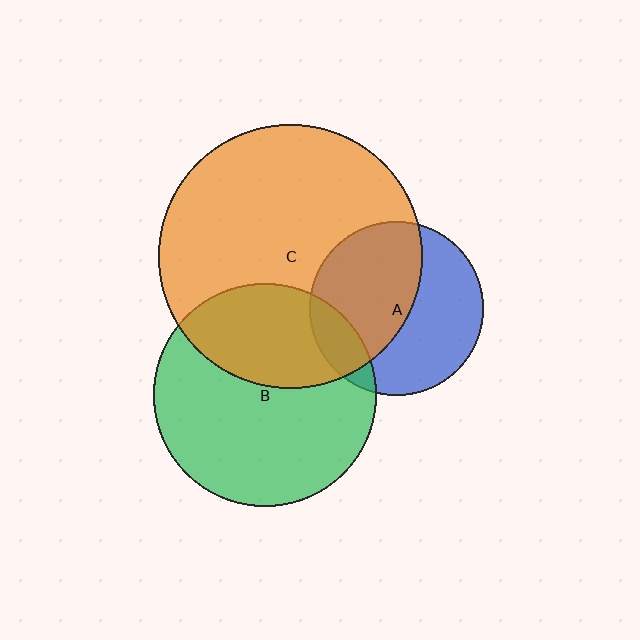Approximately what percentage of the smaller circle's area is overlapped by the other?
Approximately 15%.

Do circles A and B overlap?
Yes.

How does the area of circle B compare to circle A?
Approximately 1.6 times.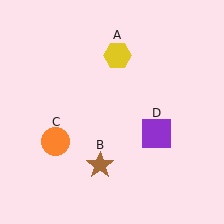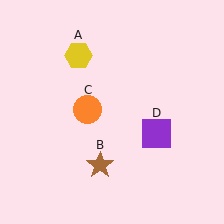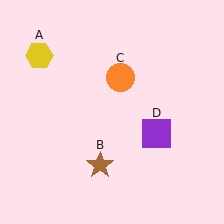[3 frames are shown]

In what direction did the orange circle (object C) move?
The orange circle (object C) moved up and to the right.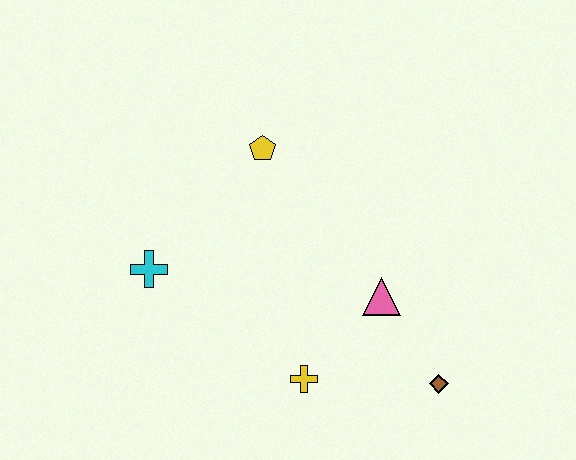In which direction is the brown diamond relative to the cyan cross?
The brown diamond is to the right of the cyan cross.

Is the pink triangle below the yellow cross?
No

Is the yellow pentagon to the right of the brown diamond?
No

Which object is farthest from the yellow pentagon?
The brown diamond is farthest from the yellow pentagon.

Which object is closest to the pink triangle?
The brown diamond is closest to the pink triangle.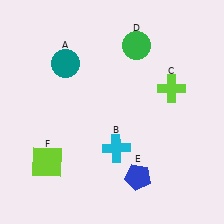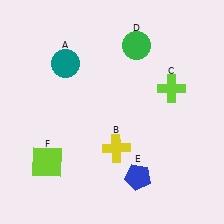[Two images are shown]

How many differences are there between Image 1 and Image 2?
There is 1 difference between the two images.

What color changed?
The cross (B) changed from cyan in Image 1 to yellow in Image 2.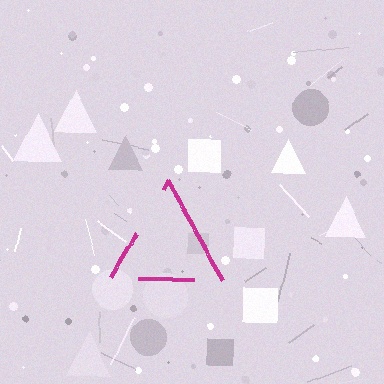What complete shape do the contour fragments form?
The contour fragments form a triangle.